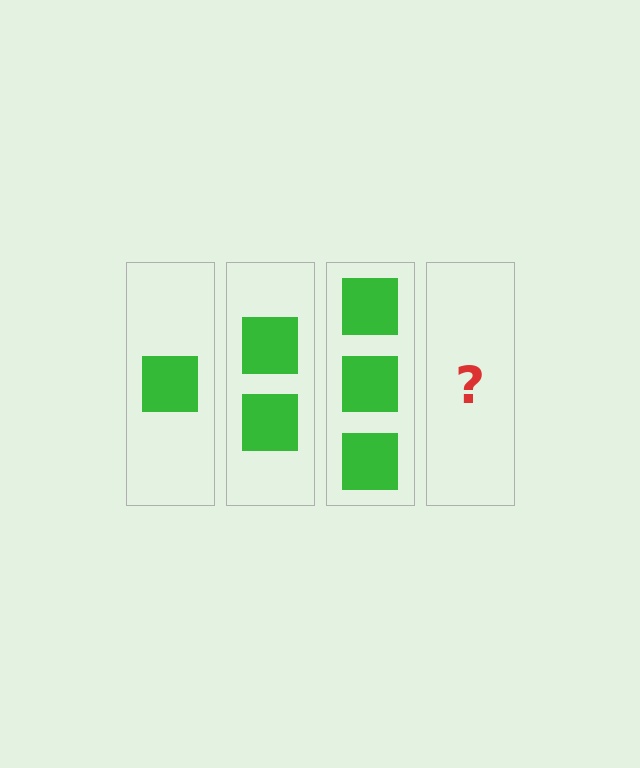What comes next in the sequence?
The next element should be 4 squares.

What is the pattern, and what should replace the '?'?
The pattern is that each step adds one more square. The '?' should be 4 squares.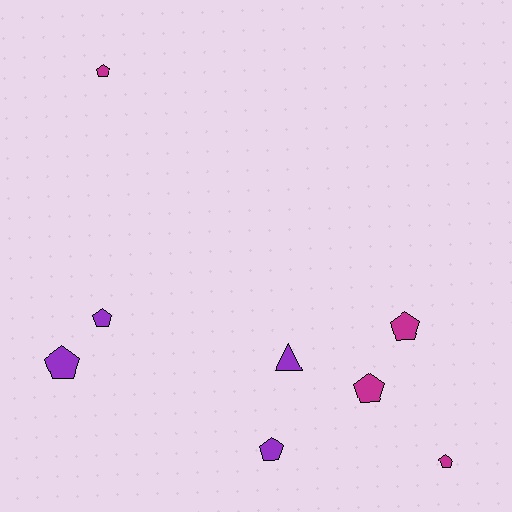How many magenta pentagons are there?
There are 4 magenta pentagons.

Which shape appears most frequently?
Pentagon, with 7 objects.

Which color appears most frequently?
Magenta, with 4 objects.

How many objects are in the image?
There are 8 objects.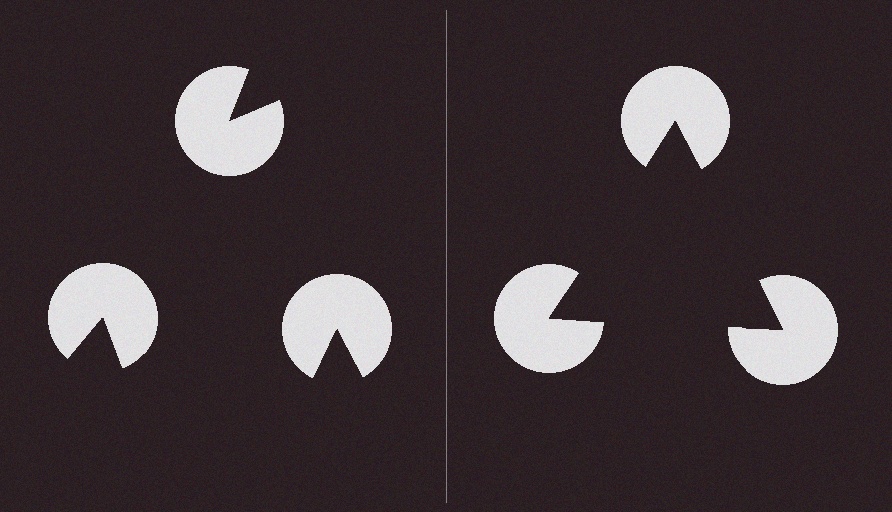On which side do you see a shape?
An illusory triangle appears on the right side. On the left side the wedge cuts are rotated, so no coherent shape forms.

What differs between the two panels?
The pac-man discs are positioned identically on both sides; only the wedge orientations differ. On the right they align to a triangle; on the left they are misaligned.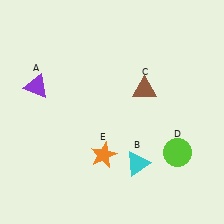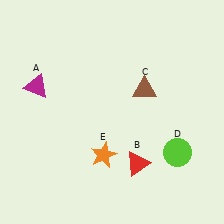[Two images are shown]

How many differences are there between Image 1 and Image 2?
There are 2 differences between the two images.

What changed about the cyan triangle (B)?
In Image 1, B is cyan. In Image 2, it changed to red.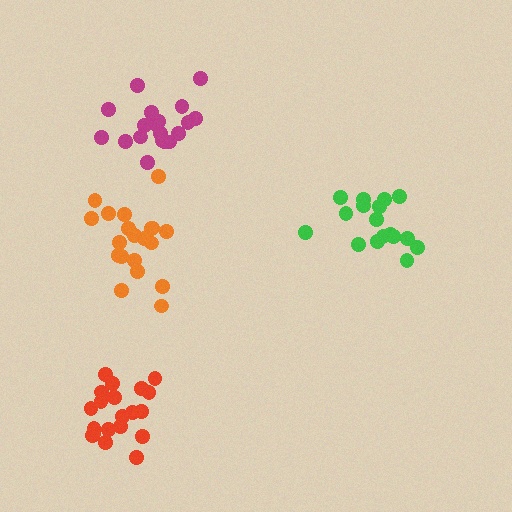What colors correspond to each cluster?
The clusters are colored: magenta, red, green, orange.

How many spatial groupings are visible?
There are 4 spatial groupings.